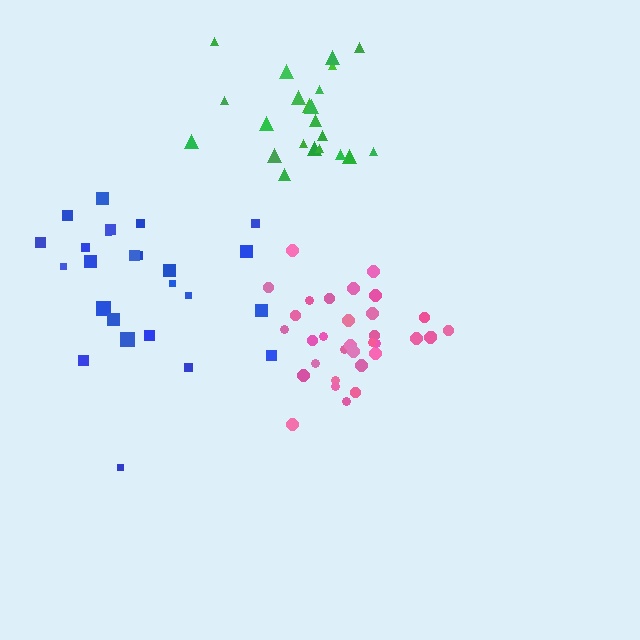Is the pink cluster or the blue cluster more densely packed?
Pink.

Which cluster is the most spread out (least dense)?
Blue.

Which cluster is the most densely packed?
Pink.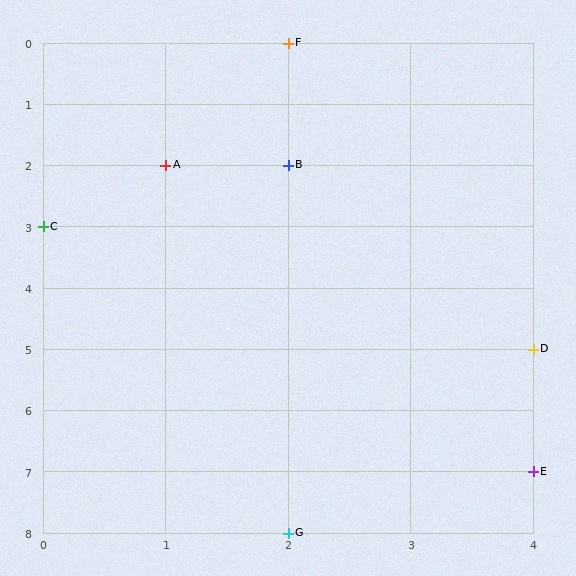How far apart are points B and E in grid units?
Points B and E are 2 columns and 5 rows apart (about 5.4 grid units diagonally).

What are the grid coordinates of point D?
Point D is at grid coordinates (4, 5).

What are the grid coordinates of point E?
Point E is at grid coordinates (4, 7).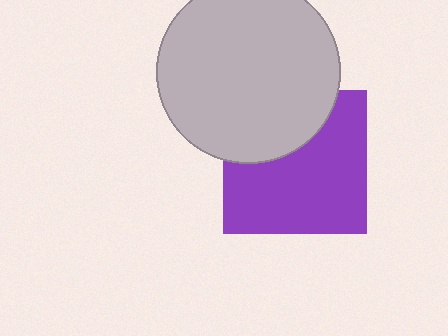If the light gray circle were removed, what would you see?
You would see the complete purple square.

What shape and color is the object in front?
The object in front is a light gray circle.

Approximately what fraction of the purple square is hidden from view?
Roughly 33% of the purple square is hidden behind the light gray circle.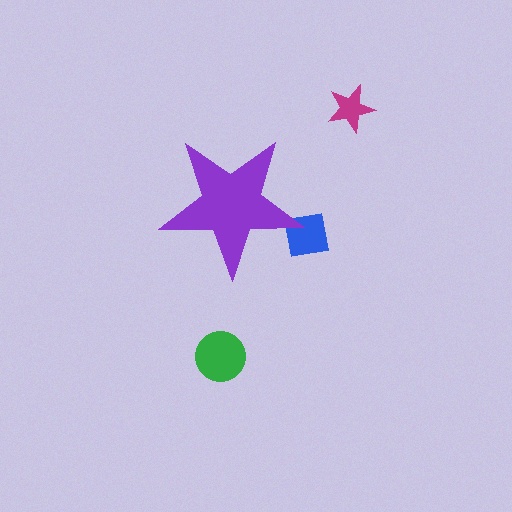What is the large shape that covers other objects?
A purple star.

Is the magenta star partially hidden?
No, the magenta star is fully visible.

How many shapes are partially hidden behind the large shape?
1 shape is partially hidden.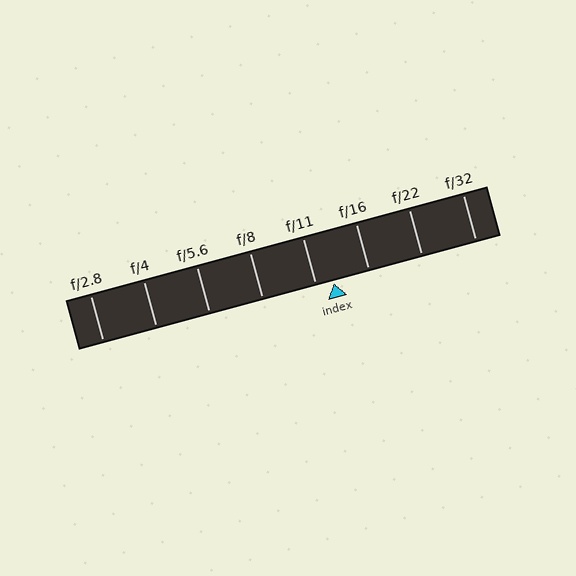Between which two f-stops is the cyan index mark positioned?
The index mark is between f/11 and f/16.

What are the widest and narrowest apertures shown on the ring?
The widest aperture shown is f/2.8 and the narrowest is f/32.